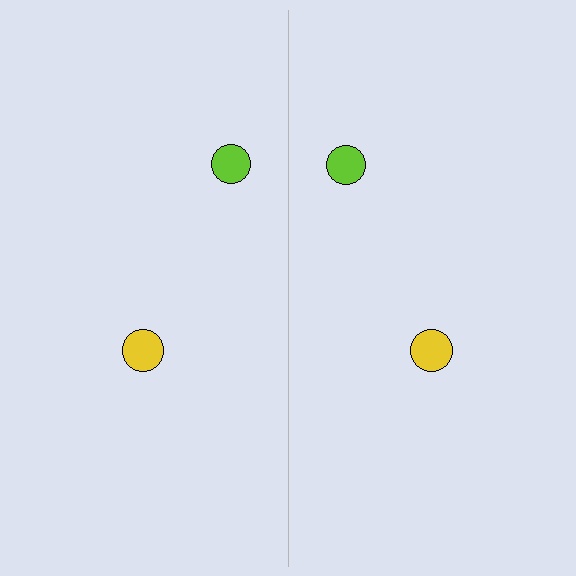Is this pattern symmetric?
Yes, this pattern has bilateral (reflection) symmetry.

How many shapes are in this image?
There are 4 shapes in this image.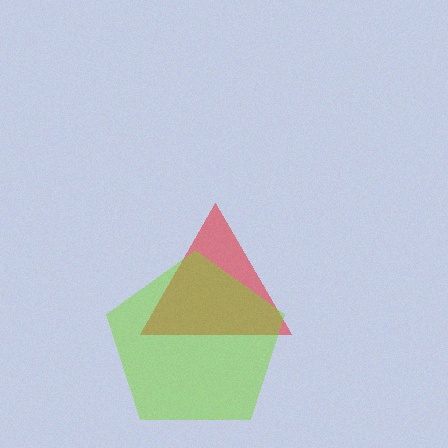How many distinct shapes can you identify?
There are 2 distinct shapes: a red triangle, a lime pentagon.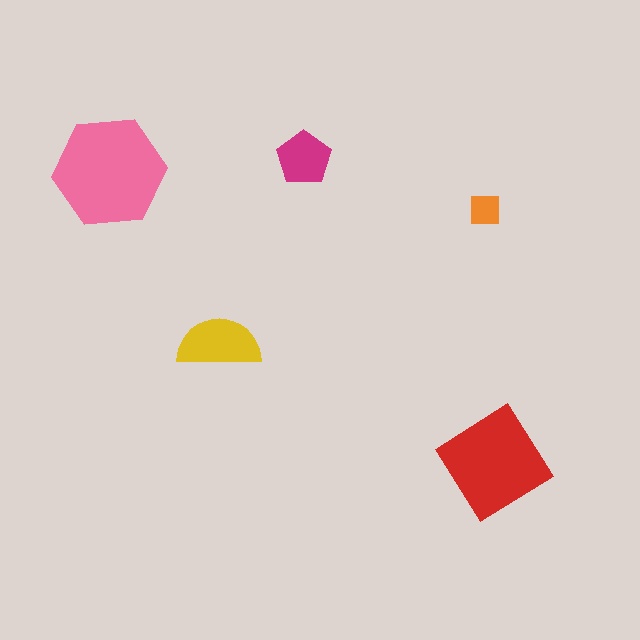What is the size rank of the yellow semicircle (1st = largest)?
3rd.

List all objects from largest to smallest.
The pink hexagon, the red diamond, the yellow semicircle, the magenta pentagon, the orange square.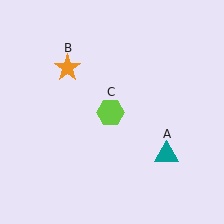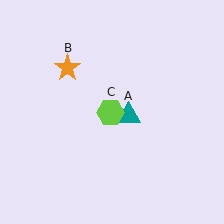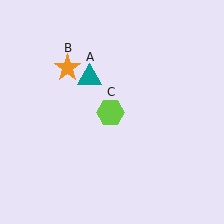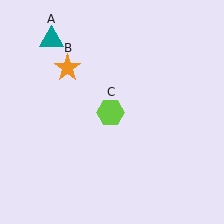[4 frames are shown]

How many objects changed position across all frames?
1 object changed position: teal triangle (object A).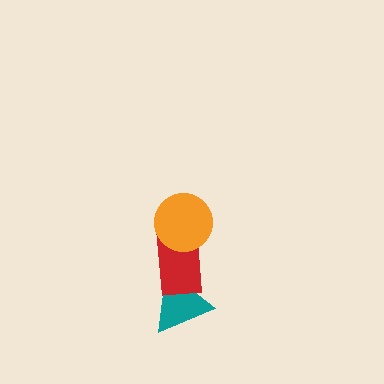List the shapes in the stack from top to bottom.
From top to bottom: the orange circle, the red rectangle, the teal triangle.